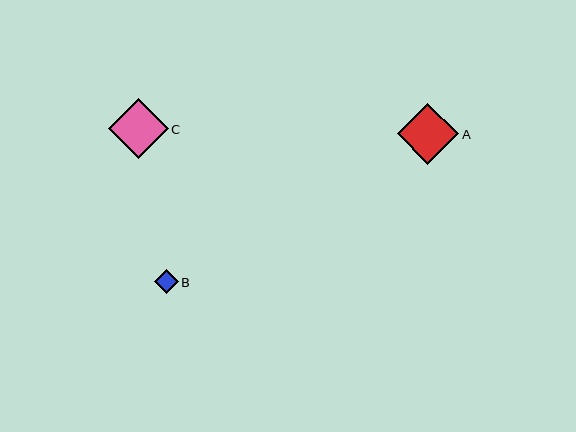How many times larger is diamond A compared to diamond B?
Diamond A is approximately 2.6 times the size of diamond B.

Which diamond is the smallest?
Diamond B is the smallest with a size of approximately 24 pixels.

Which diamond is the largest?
Diamond A is the largest with a size of approximately 61 pixels.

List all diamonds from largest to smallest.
From largest to smallest: A, C, B.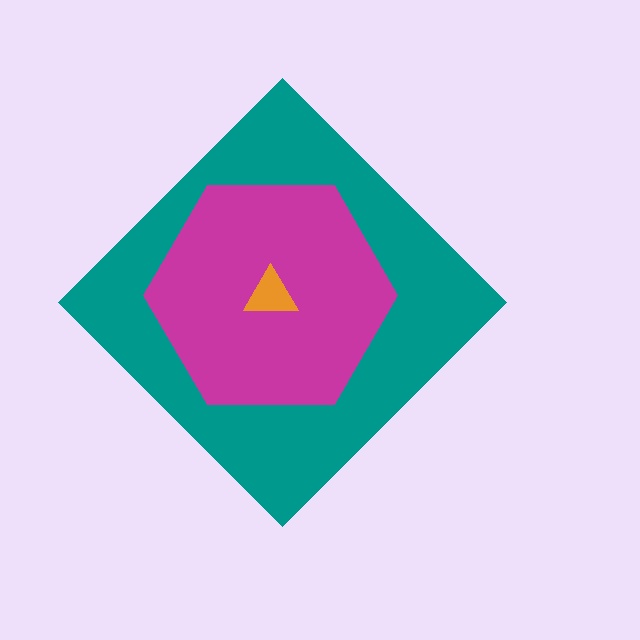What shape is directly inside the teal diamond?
The magenta hexagon.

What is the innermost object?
The orange triangle.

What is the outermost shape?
The teal diamond.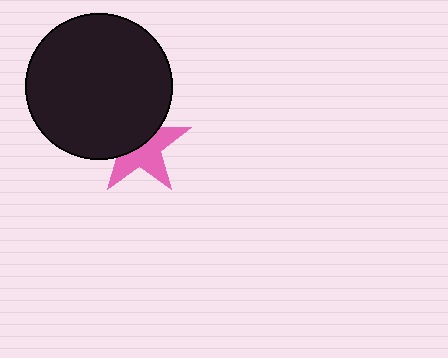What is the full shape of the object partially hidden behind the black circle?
The partially hidden object is a pink star.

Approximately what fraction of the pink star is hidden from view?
Roughly 47% of the pink star is hidden behind the black circle.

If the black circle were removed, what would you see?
You would see the complete pink star.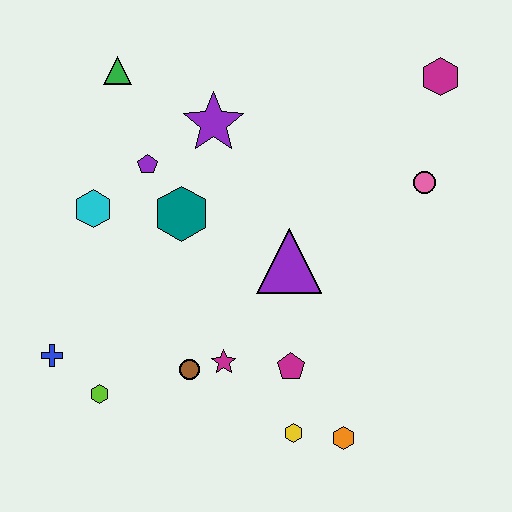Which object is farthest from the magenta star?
The magenta hexagon is farthest from the magenta star.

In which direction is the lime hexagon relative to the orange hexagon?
The lime hexagon is to the left of the orange hexagon.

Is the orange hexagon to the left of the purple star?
No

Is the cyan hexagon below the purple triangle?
No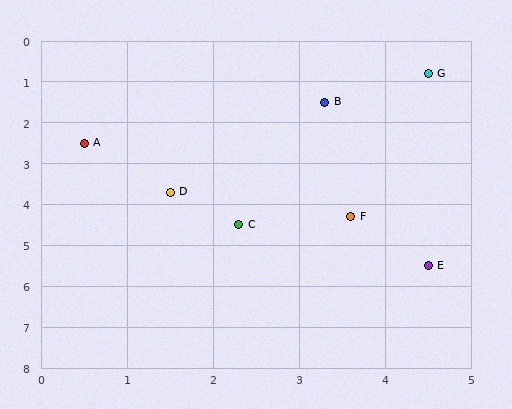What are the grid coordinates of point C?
Point C is at approximately (2.3, 4.5).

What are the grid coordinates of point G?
Point G is at approximately (4.5, 0.8).